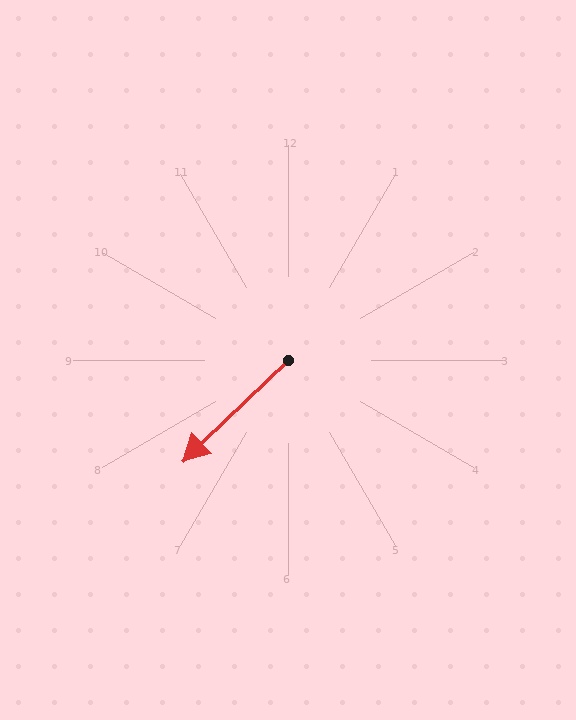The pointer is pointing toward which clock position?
Roughly 8 o'clock.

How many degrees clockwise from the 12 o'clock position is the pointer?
Approximately 226 degrees.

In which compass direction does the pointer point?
Southwest.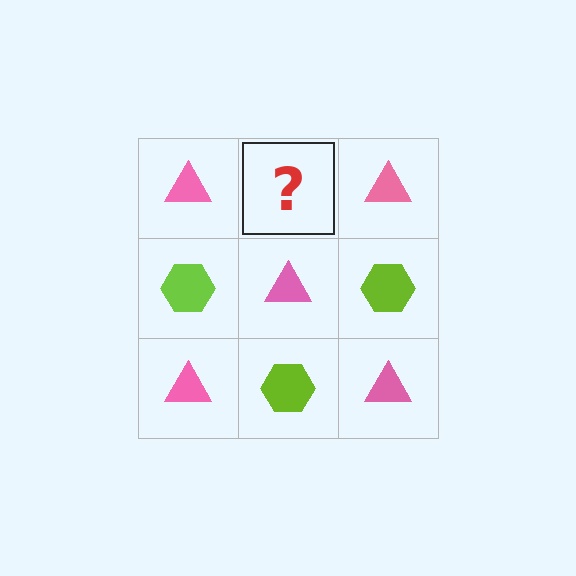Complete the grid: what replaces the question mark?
The question mark should be replaced with a lime hexagon.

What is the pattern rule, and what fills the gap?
The rule is that it alternates pink triangle and lime hexagon in a checkerboard pattern. The gap should be filled with a lime hexagon.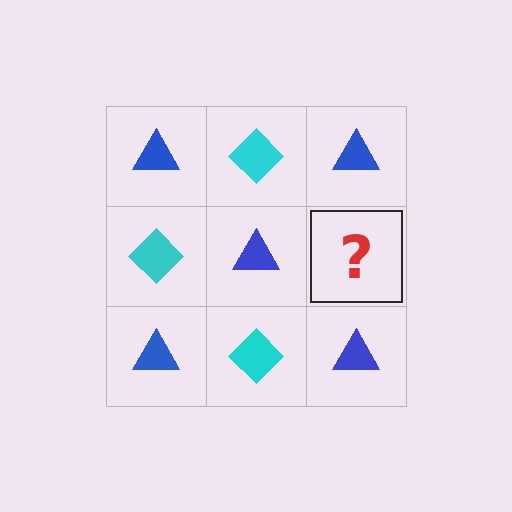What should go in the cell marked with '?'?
The missing cell should contain a cyan diamond.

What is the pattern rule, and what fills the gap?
The rule is that it alternates blue triangle and cyan diamond in a checkerboard pattern. The gap should be filled with a cyan diamond.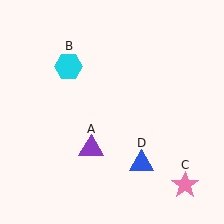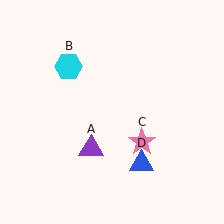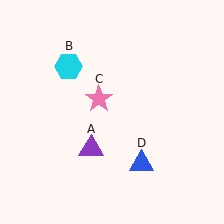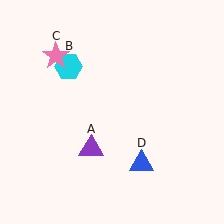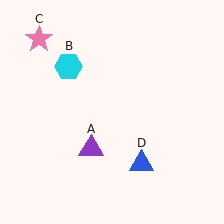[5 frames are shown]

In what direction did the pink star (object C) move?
The pink star (object C) moved up and to the left.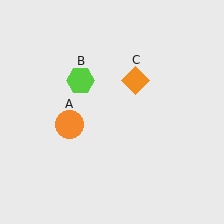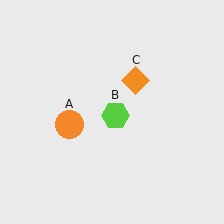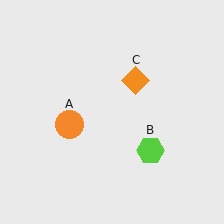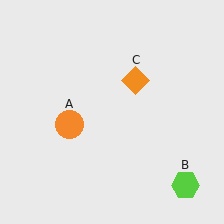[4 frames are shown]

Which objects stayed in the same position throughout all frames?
Orange circle (object A) and orange diamond (object C) remained stationary.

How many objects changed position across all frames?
1 object changed position: lime hexagon (object B).